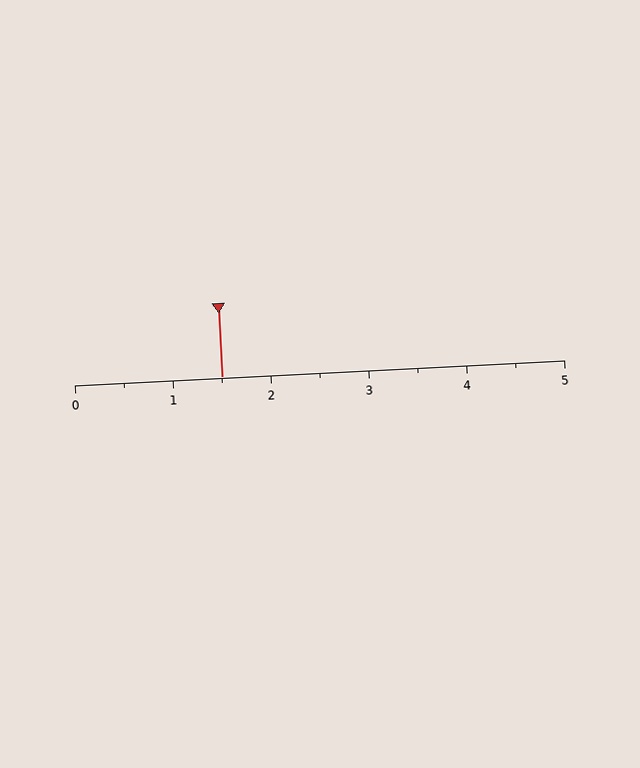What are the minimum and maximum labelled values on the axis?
The axis runs from 0 to 5.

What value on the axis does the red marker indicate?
The marker indicates approximately 1.5.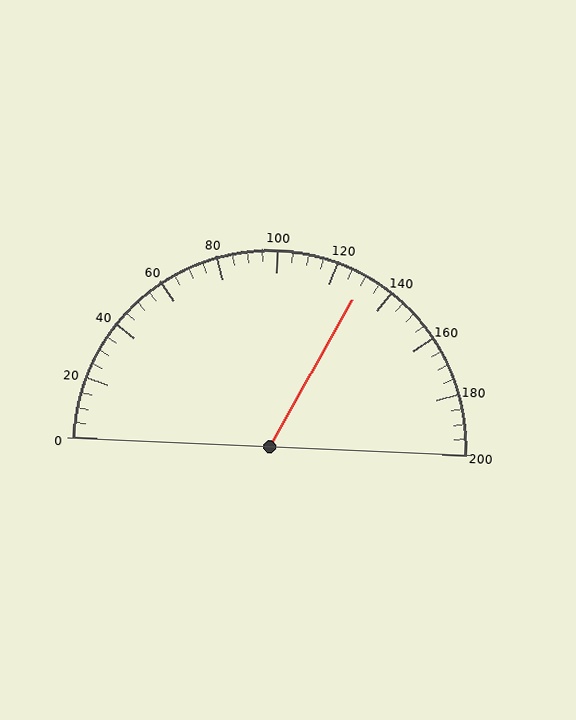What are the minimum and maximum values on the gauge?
The gauge ranges from 0 to 200.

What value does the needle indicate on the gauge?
The needle indicates approximately 130.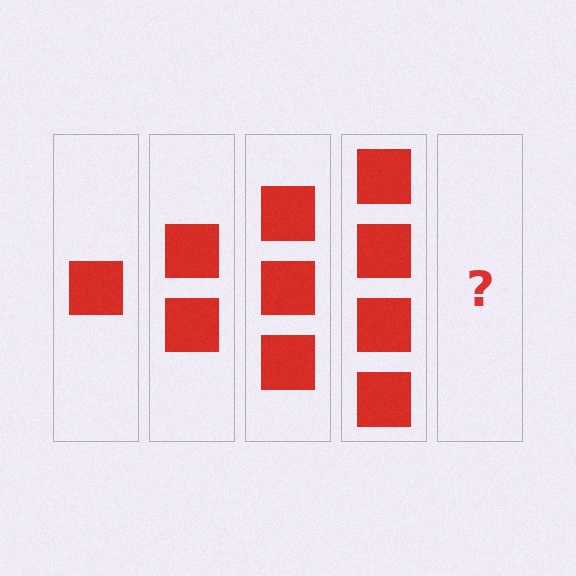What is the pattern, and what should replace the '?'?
The pattern is that each step adds one more square. The '?' should be 5 squares.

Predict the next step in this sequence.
The next step is 5 squares.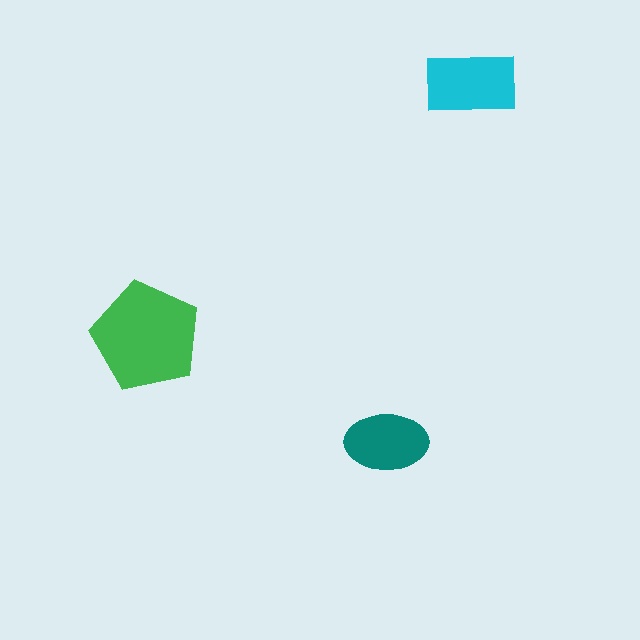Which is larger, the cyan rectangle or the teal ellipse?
The cyan rectangle.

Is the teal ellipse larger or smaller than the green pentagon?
Smaller.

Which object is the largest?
The green pentagon.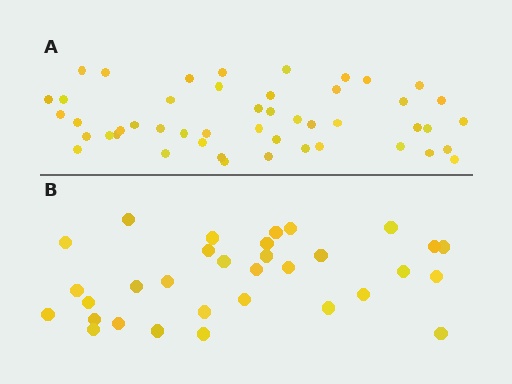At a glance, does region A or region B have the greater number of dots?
Region A (the top region) has more dots.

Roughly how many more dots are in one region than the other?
Region A has approximately 15 more dots than region B.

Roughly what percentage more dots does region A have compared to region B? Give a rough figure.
About 50% more.